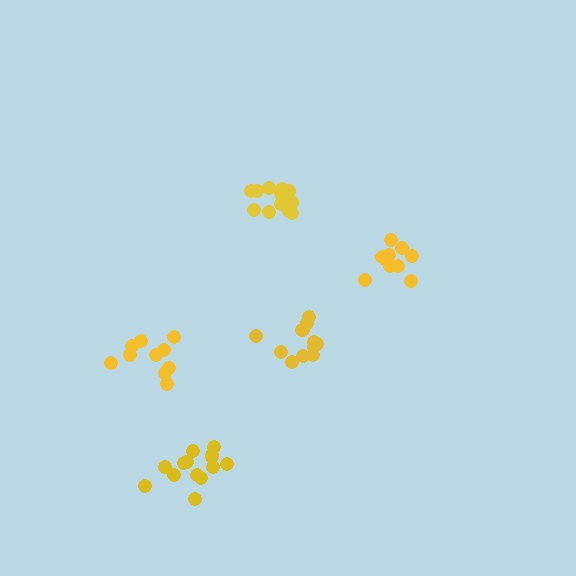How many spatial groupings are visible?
There are 5 spatial groupings.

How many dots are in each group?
Group 1: 10 dots, Group 2: 14 dots, Group 3: 11 dots, Group 4: 10 dots, Group 5: 12 dots (57 total).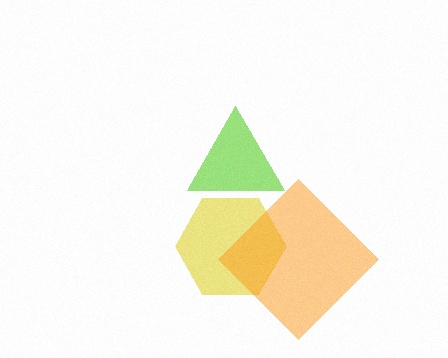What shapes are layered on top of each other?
The layered shapes are: a lime triangle, a yellow hexagon, an orange diamond.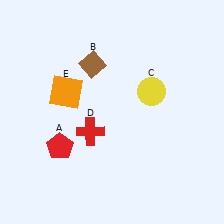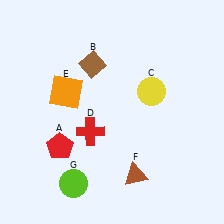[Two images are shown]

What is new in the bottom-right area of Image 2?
A brown triangle (F) was added in the bottom-right area of Image 2.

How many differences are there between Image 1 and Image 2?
There are 2 differences between the two images.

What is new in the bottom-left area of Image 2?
A lime circle (G) was added in the bottom-left area of Image 2.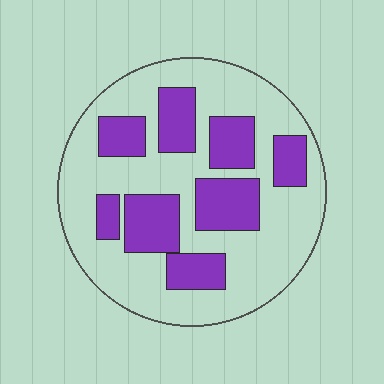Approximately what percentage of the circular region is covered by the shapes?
Approximately 35%.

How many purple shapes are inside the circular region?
8.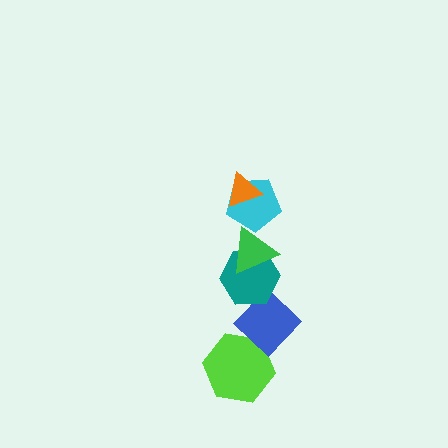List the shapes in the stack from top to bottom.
From top to bottom: the orange triangle, the cyan pentagon, the green triangle, the teal hexagon, the blue diamond, the lime hexagon.